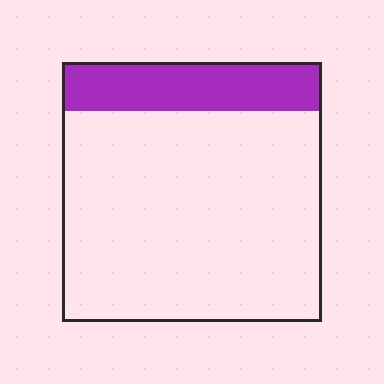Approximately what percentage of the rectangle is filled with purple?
Approximately 20%.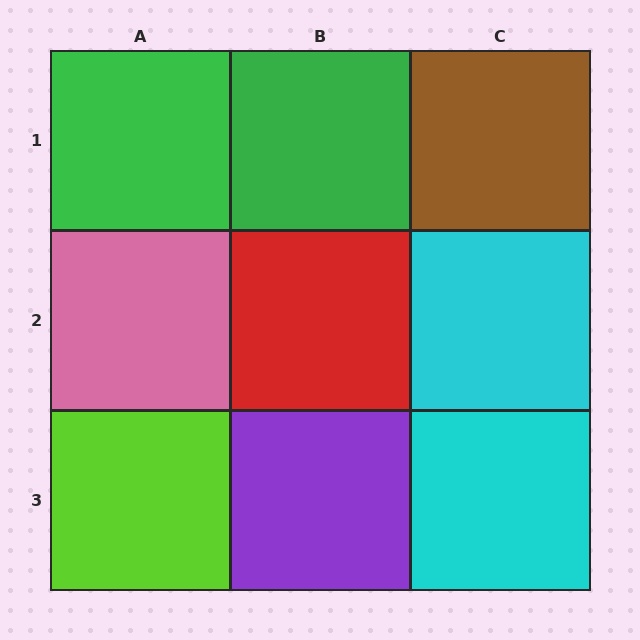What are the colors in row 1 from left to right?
Green, green, brown.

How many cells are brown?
1 cell is brown.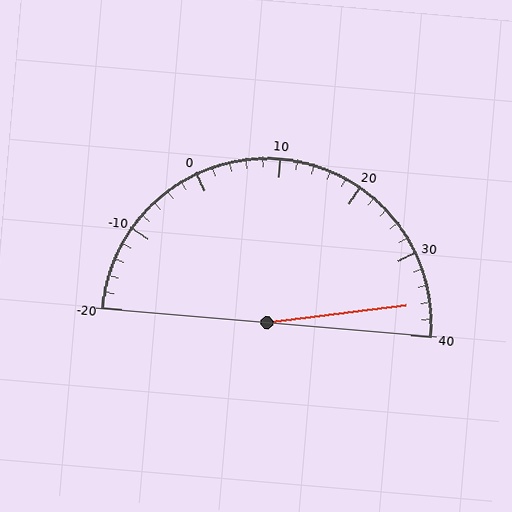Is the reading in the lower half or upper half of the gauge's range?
The reading is in the upper half of the range (-20 to 40).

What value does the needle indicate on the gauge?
The needle indicates approximately 36.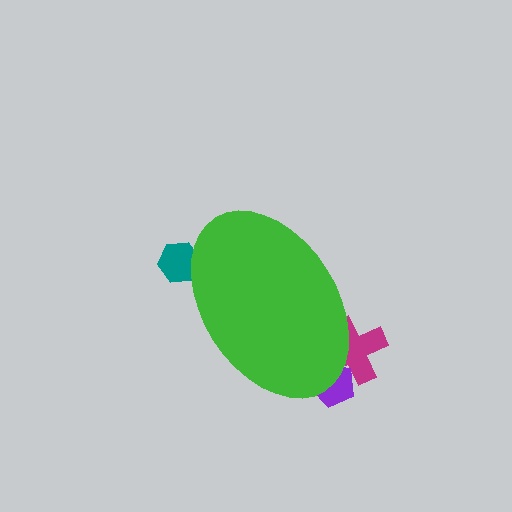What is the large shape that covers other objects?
A green ellipse.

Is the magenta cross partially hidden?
Yes, the magenta cross is partially hidden behind the green ellipse.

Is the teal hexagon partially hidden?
Yes, the teal hexagon is partially hidden behind the green ellipse.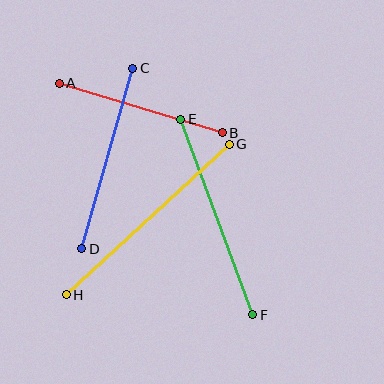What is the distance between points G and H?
The distance is approximately 222 pixels.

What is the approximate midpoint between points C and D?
The midpoint is at approximately (107, 159) pixels.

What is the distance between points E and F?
The distance is approximately 208 pixels.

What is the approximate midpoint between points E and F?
The midpoint is at approximately (217, 217) pixels.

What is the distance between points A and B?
The distance is approximately 170 pixels.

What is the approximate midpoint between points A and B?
The midpoint is at approximately (141, 108) pixels.